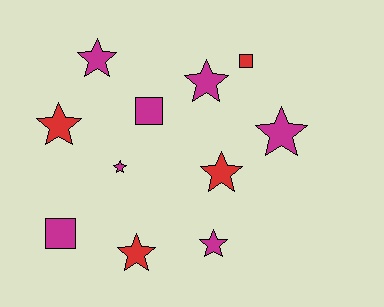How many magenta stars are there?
There are 5 magenta stars.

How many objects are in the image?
There are 11 objects.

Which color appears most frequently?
Magenta, with 7 objects.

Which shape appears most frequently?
Star, with 8 objects.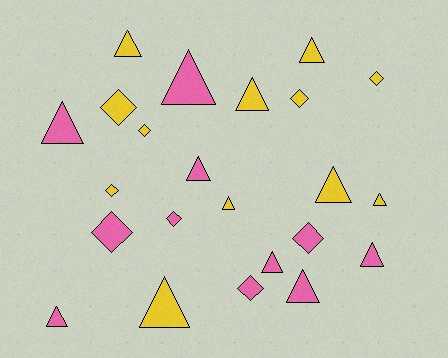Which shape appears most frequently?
Triangle, with 14 objects.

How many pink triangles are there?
There are 7 pink triangles.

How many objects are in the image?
There are 23 objects.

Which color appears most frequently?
Yellow, with 12 objects.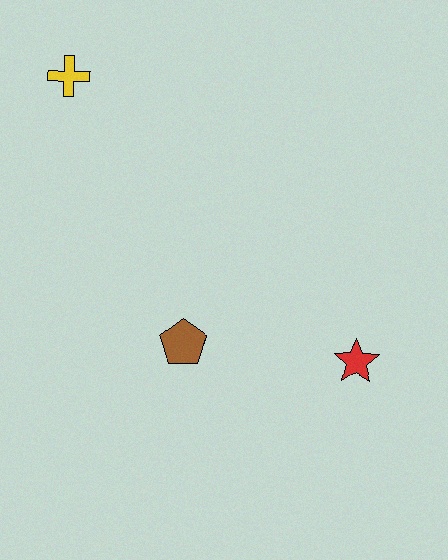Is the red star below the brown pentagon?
Yes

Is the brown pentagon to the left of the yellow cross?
No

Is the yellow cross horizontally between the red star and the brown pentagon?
No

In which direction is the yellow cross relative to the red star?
The yellow cross is to the left of the red star.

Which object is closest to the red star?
The brown pentagon is closest to the red star.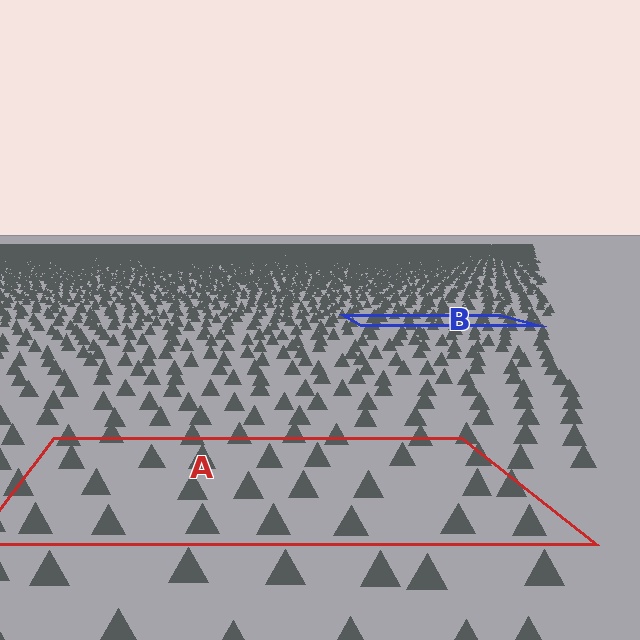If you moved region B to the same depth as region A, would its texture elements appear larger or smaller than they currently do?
They would appear larger. At a closer depth, the same texture elements are projected at a bigger on-screen size.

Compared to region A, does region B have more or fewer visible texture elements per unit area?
Region B has more texture elements per unit area — they are packed more densely because it is farther away.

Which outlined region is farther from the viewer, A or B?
Region B is farther from the viewer — the texture elements inside it appear smaller and more densely packed.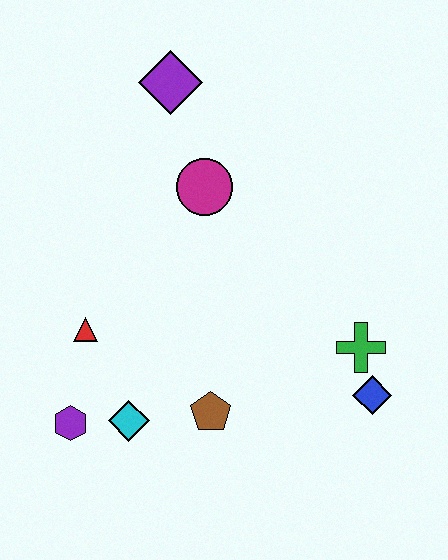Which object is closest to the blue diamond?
The green cross is closest to the blue diamond.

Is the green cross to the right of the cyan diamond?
Yes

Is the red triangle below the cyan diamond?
No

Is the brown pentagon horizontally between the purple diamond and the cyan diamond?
No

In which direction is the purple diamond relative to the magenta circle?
The purple diamond is above the magenta circle.